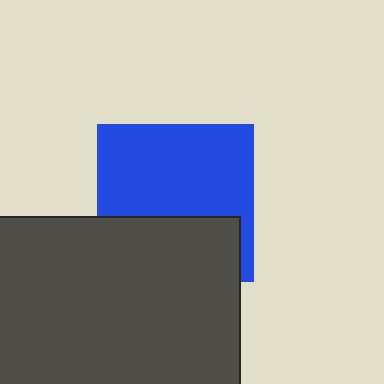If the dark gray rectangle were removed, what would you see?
You would see the complete blue square.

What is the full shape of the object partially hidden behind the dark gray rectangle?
The partially hidden object is a blue square.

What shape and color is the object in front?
The object in front is a dark gray rectangle.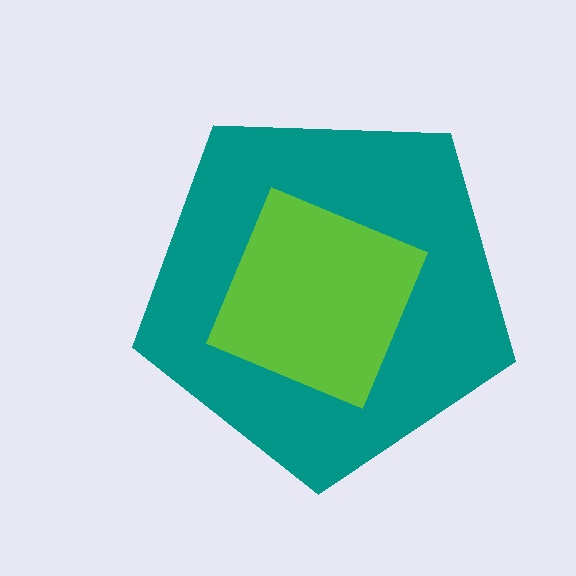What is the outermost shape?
The teal pentagon.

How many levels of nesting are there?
2.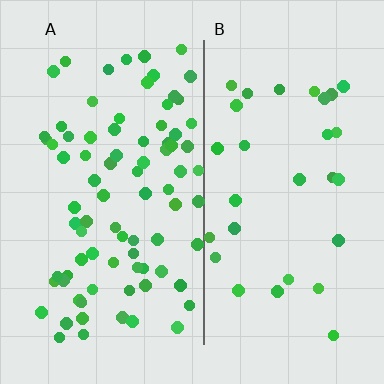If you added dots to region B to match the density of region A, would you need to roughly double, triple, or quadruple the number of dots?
Approximately triple.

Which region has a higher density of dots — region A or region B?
A (the left).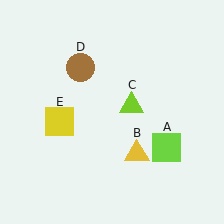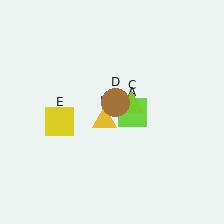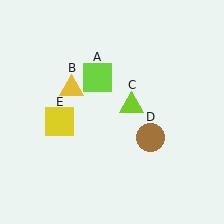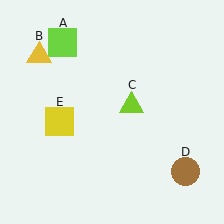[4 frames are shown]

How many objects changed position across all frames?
3 objects changed position: lime square (object A), yellow triangle (object B), brown circle (object D).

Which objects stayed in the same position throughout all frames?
Lime triangle (object C) and yellow square (object E) remained stationary.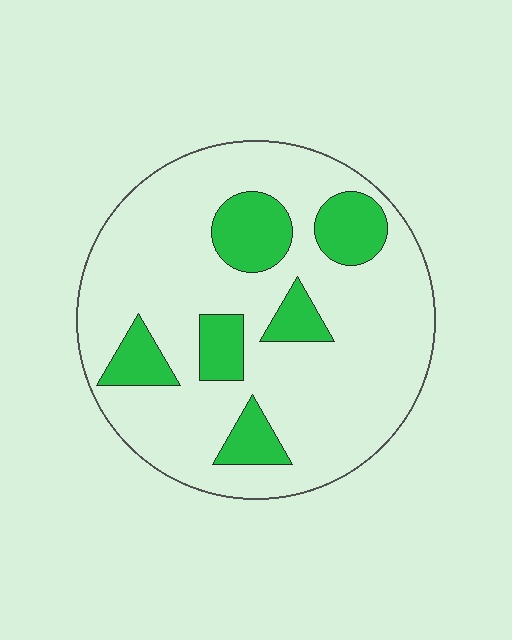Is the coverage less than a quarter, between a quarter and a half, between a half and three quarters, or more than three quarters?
Less than a quarter.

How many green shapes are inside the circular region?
6.